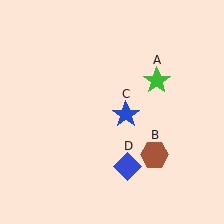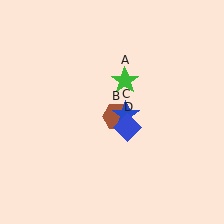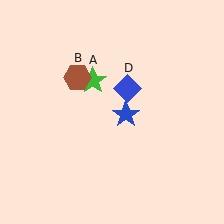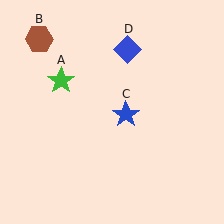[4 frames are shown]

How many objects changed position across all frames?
3 objects changed position: green star (object A), brown hexagon (object B), blue diamond (object D).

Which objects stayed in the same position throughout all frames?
Blue star (object C) remained stationary.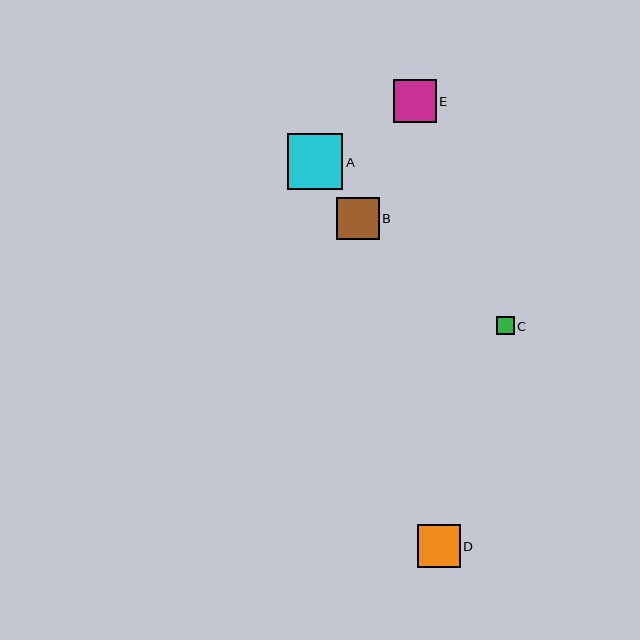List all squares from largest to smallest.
From largest to smallest: A, D, B, E, C.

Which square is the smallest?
Square C is the smallest with a size of approximately 18 pixels.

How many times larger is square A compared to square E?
Square A is approximately 1.3 times the size of square E.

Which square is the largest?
Square A is the largest with a size of approximately 56 pixels.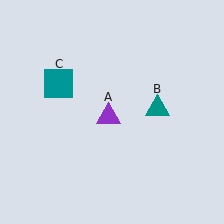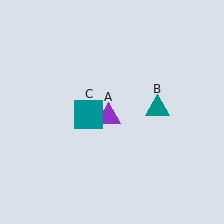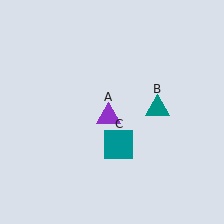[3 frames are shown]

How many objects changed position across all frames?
1 object changed position: teal square (object C).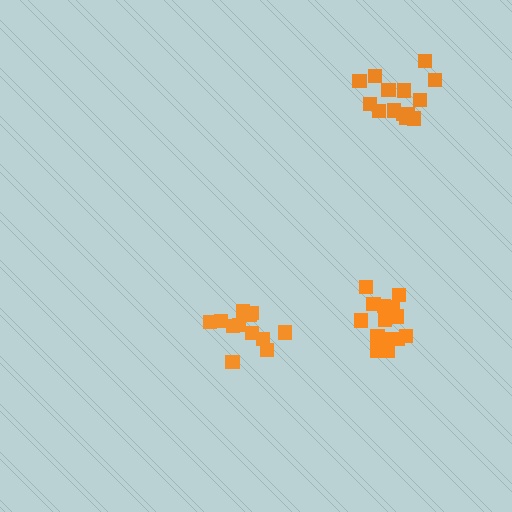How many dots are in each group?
Group 1: 14 dots, Group 2: 12 dots, Group 3: 14 dots (40 total).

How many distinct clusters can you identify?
There are 3 distinct clusters.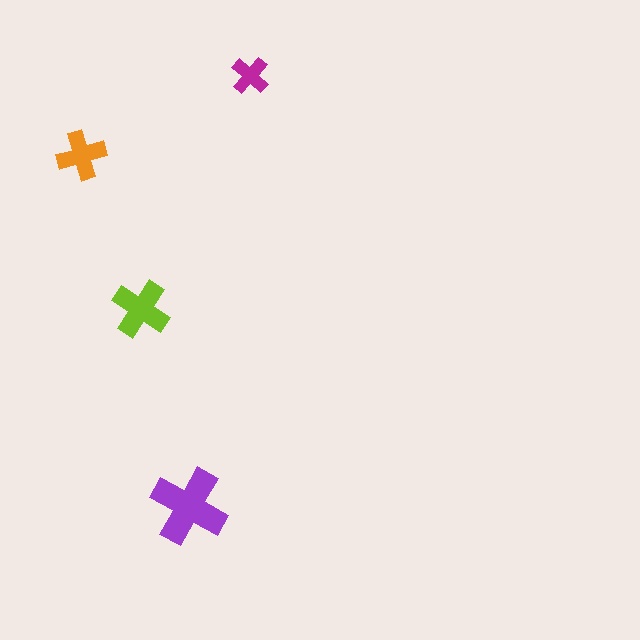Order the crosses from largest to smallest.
the purple one, the lime one, the orange one, the magenta one.